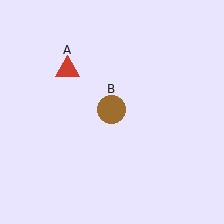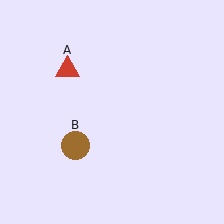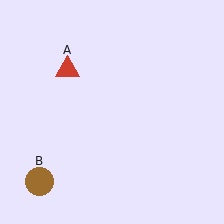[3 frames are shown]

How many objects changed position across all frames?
1 object changed position: brown circle (object B).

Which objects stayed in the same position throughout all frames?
Red triangle (object A) remained stationary.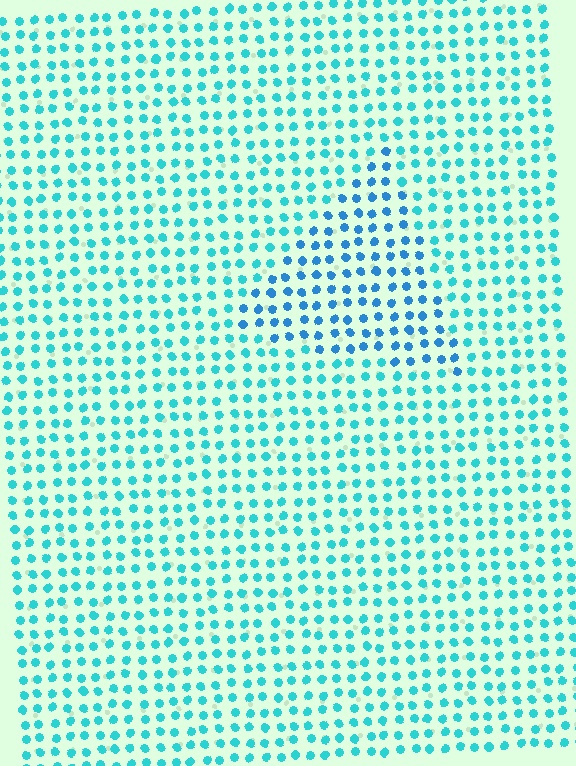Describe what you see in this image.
The image is filled with small cyan elements in a uniform arrangement. A triangle-shaped region is visible where the elements are tinted to a slightly different hue, forming a subtle color boundary.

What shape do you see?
I see a triangle.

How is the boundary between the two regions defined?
The boundary is defined purely by a slight shift in hue (about 27 degrees). Spacing, size, and orientation are identical on both sides.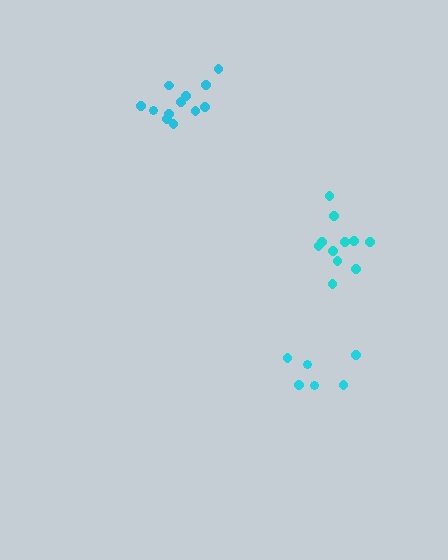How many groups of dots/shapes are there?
There are 3 groups.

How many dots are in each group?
Group 1: 11 dots, Group 2: 6 dots, Group 3: 12 dots (29 total).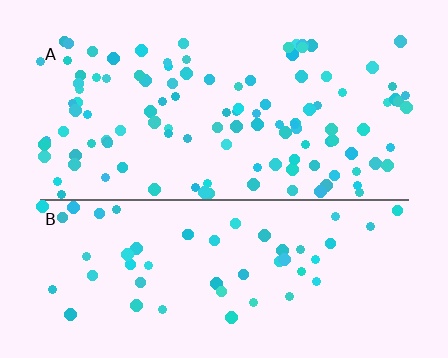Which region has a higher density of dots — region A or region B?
A (the top).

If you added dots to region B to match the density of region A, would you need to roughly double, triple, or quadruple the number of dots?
Approximately double.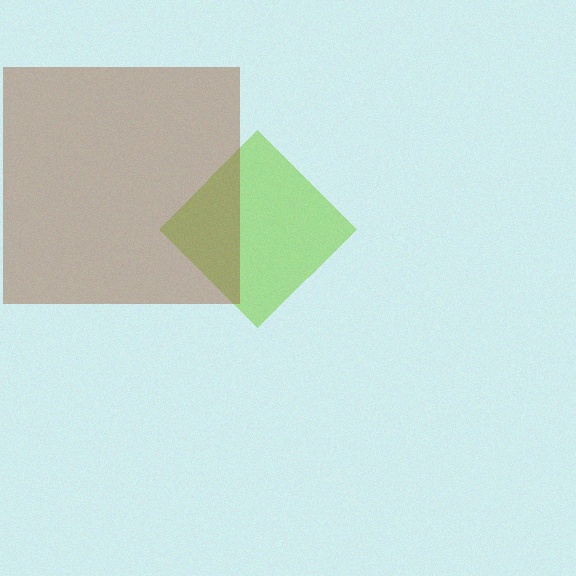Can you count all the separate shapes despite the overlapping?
Yes, there are 2 separate shapes.